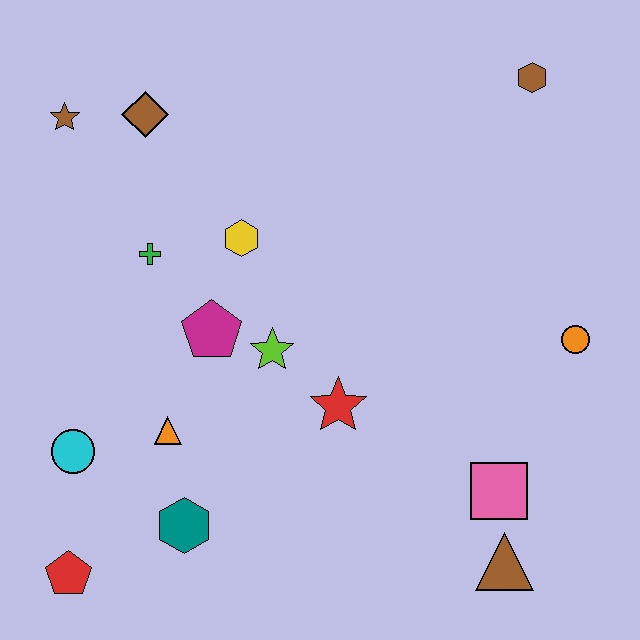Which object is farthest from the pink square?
The brown star is farthest from the pink square.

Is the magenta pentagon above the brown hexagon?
No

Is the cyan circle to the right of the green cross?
No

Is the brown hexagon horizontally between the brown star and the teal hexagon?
No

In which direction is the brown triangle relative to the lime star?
The brown triangle is to the right of the lime star.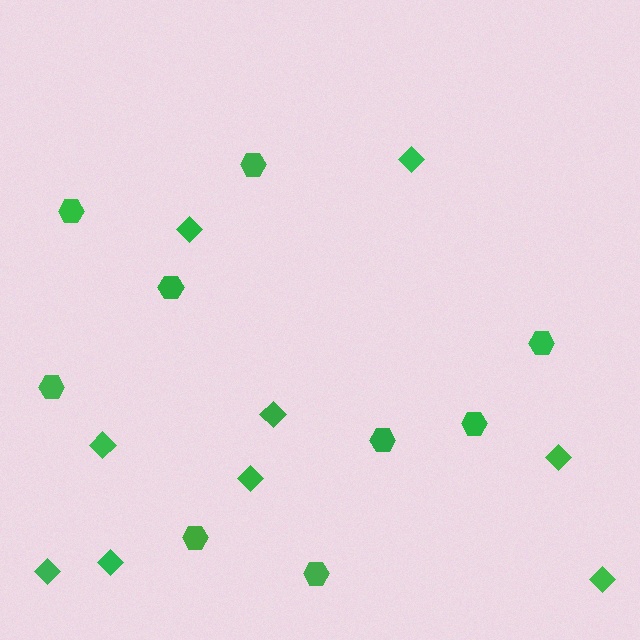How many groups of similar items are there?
There are 2 groups: one group of diamonds (9) and one group of hexagons (9).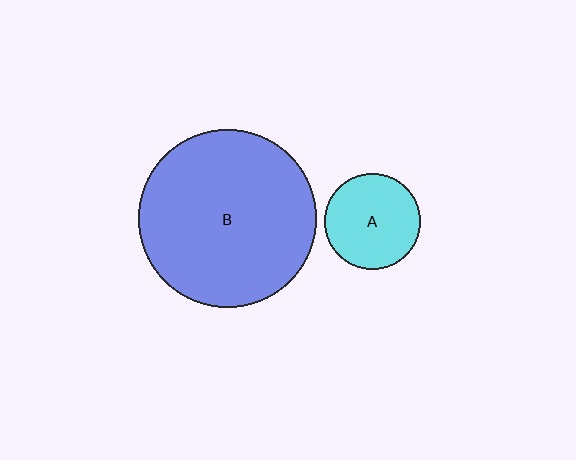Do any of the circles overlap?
No, none of the circles overlap.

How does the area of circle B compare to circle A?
Approximately 3.4 times.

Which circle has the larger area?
Circle B (blue).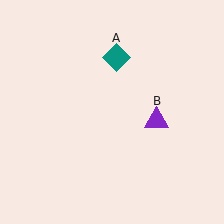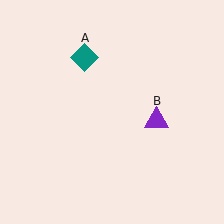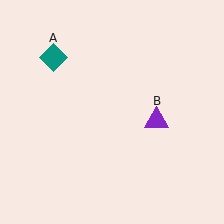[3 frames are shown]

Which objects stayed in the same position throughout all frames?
Purple triangle (object B) remained stationary.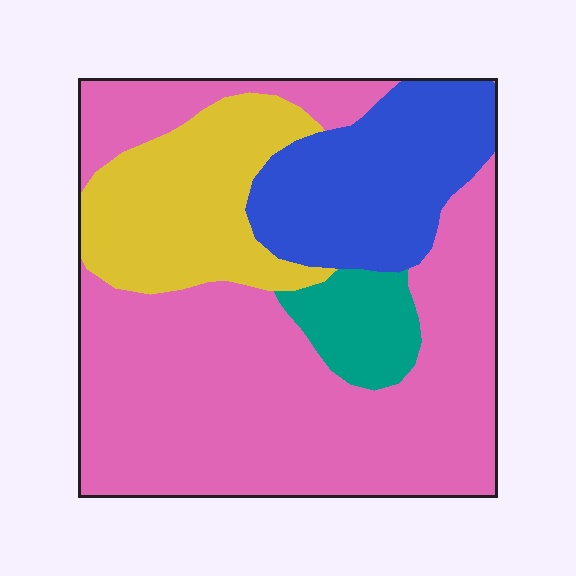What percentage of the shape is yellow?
Yellow covers around 20% of the shape.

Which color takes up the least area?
Teal, at roughly 5%.